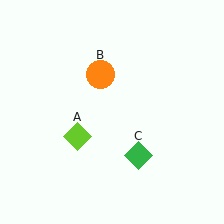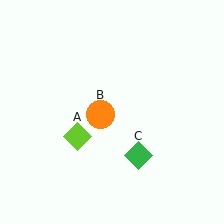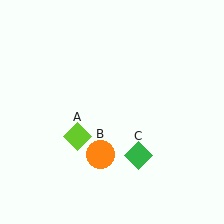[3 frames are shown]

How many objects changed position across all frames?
1 object changed position: orange circle (object B).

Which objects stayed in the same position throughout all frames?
Lime diamond (object A) and green diamond (object C) remained stationary.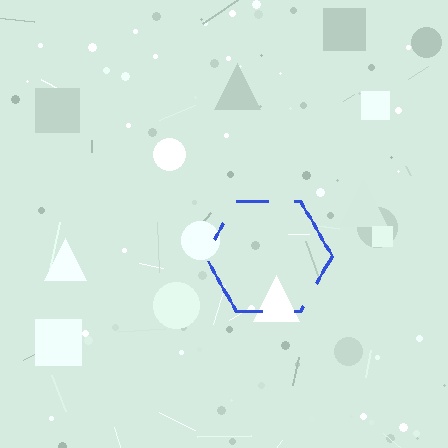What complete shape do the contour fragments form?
The contour fragments form a hexagon.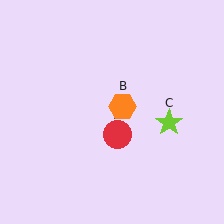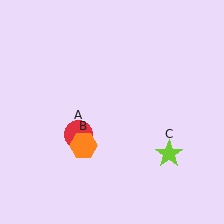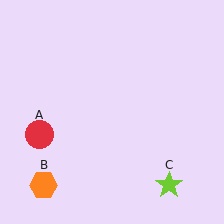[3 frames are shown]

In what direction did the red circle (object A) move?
The red circle (object A) moved left.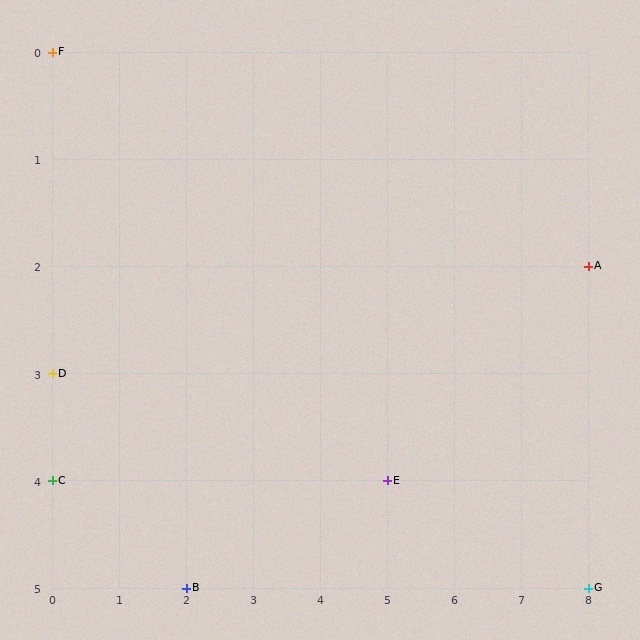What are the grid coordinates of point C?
Point C is at grid coordinates (0, 4).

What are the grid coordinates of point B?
Point B is at grid coordinates (2, 5).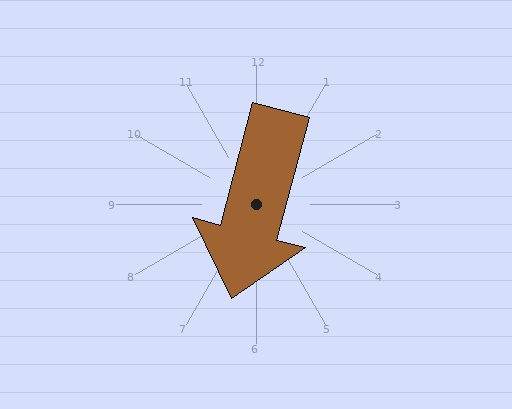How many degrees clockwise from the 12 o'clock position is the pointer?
Approximately 195 degrees.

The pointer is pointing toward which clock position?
Roughly 6 o'clock.